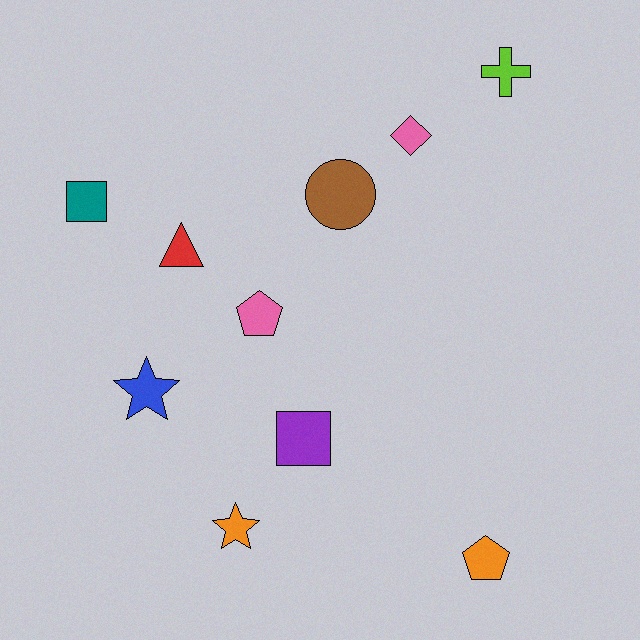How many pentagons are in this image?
There are 2 pentagons.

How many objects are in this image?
There are 10 objects.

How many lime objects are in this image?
There is 1 lime object.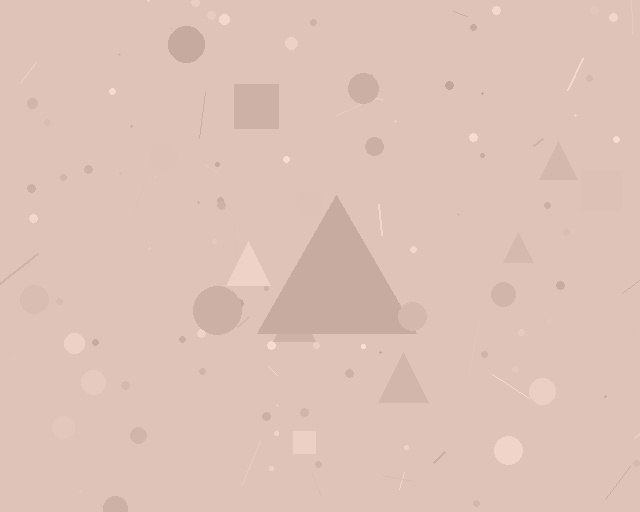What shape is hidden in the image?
A triangle is hidden in the image.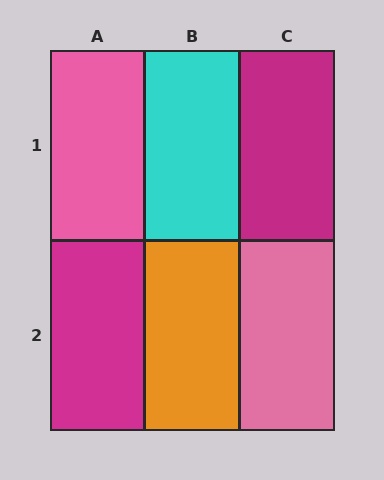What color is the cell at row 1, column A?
Pink.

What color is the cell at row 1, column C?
Magenta.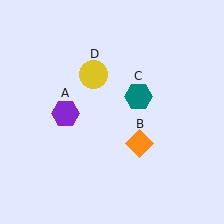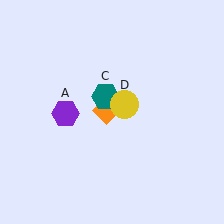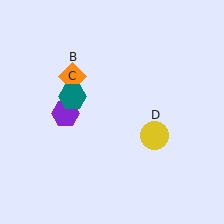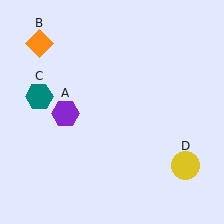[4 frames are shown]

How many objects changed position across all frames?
3 objects changed position: orange diamond (object B), teal hexagon (object C), yellow circle (object D).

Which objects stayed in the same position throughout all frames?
Purple hexagon (object A) remained stationary.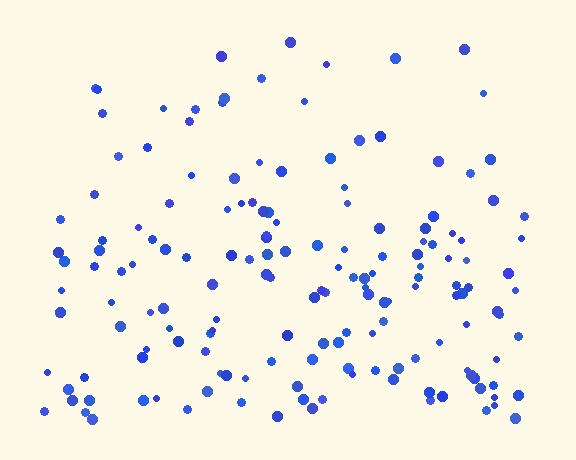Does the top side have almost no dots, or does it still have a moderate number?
Still a moderate number, just noticeably fewer than the bottom.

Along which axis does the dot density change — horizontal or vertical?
Vertical.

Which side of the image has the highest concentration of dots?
The bottom.